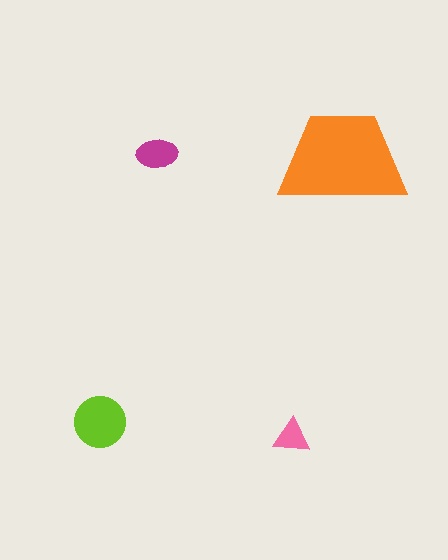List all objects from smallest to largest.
The pink triangle, the magenta ellipse, the lime circle, the orange trapezoid.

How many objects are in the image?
There are 4 objects in the image.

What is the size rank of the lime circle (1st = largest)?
2nd.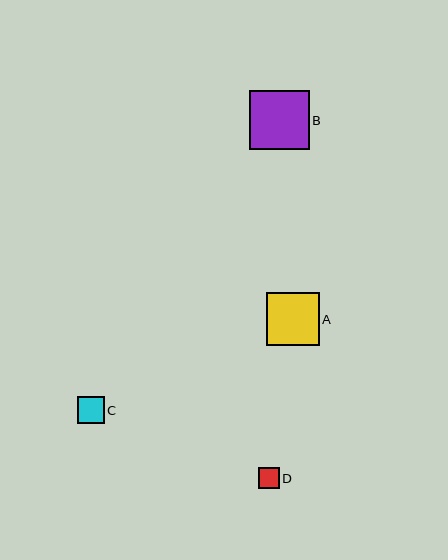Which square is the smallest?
Square D is the smallest with a size of approximately 21 pixels.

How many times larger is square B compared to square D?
Square B is approximately 2.8 times the size of square D.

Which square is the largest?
Square B is the largest with a size of approximately 60 pixels.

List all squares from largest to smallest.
From largest to smallest: B, A, C, D.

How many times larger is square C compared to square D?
Square C is approximately 1.3 times the size of square D.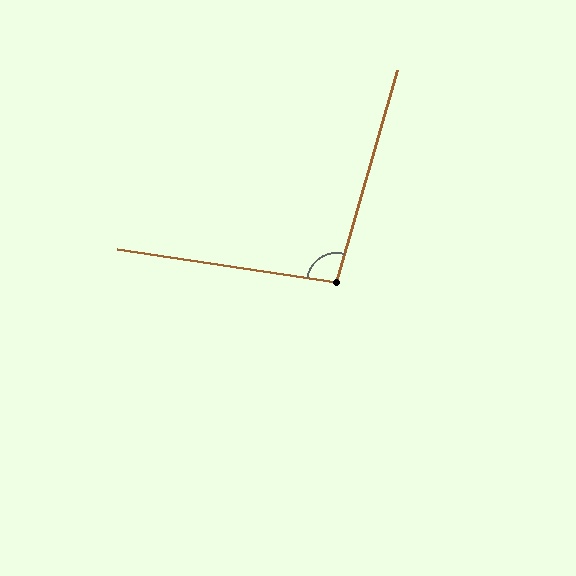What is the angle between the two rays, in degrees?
Approximately 98 degrees.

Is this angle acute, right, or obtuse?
It is obtuse.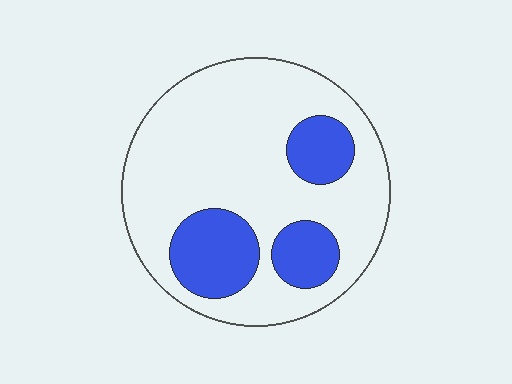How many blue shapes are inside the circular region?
3.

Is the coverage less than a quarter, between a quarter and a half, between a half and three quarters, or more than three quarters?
Less than a quarter.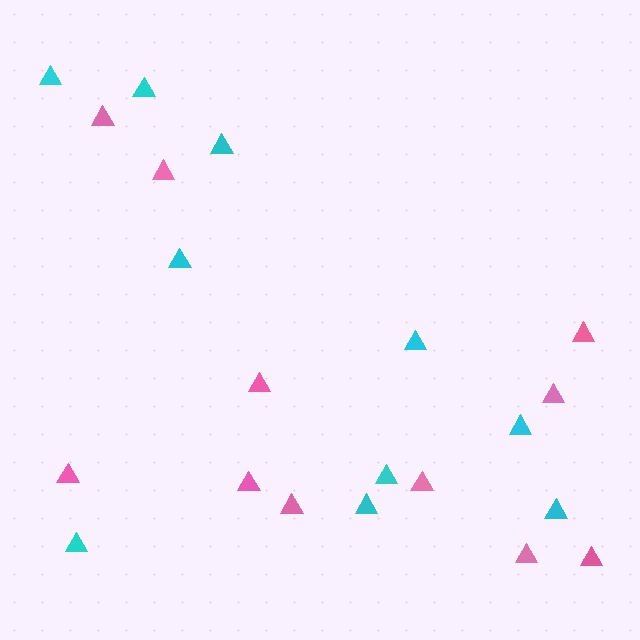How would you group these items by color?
There are 2 groups: one group of pink triangles (11) and one group of cyan triangles (10).